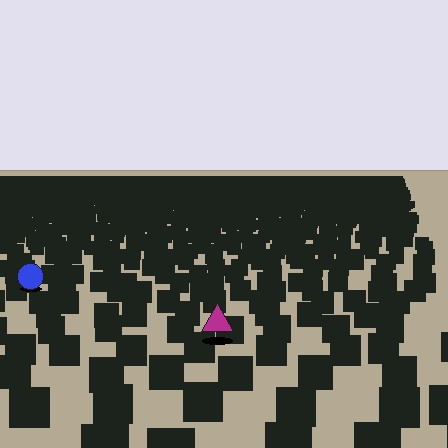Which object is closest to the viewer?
The magenta triangle is closest. The texture marks near it are larger and more spread out.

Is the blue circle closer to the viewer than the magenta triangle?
No. The magenta triangle is closer — you can tell from the texture gradient: the ground texture is coarser near it.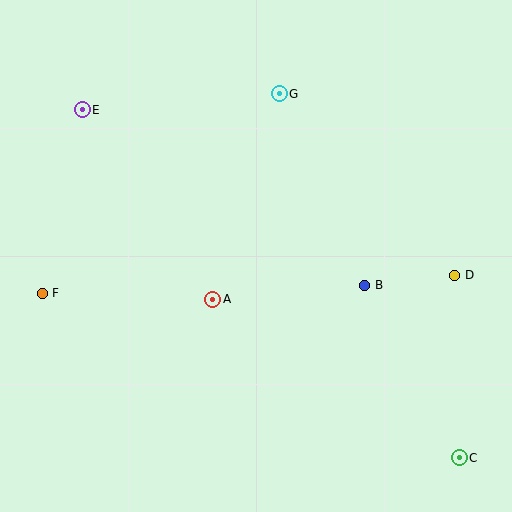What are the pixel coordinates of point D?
Point D is at (455, 275).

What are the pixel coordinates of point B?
Point B is at (365, 285).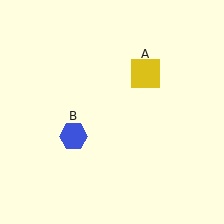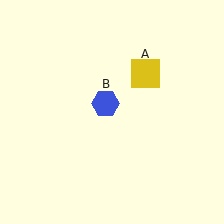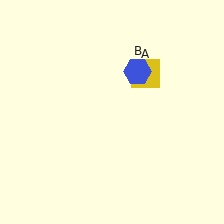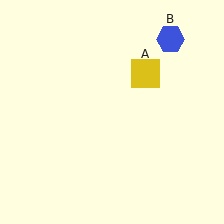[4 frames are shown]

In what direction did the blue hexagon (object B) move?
The blue hexagon (object B) moved up and to the right.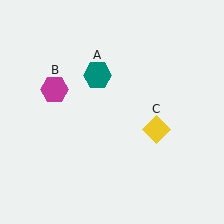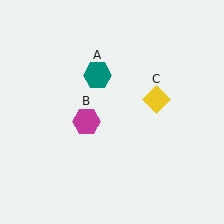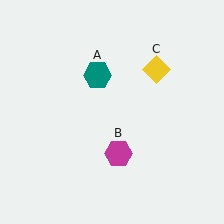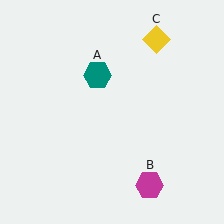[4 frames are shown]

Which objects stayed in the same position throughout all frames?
Teal hexagon (object A) remained stationary.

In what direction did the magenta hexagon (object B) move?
The magenta hexagon (object B) moved down and to the right.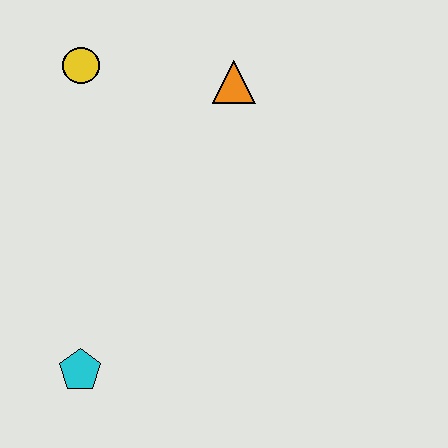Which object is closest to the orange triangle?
The yellow circle is closest to the orange triangle.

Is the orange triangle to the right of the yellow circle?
Yes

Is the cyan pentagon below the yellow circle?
Yes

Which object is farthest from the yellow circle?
The cyan pentagon is farthest from the yellow circle.